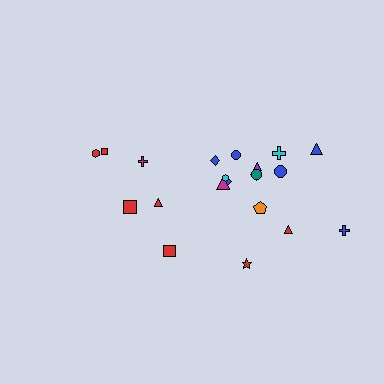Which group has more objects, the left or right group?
The right group.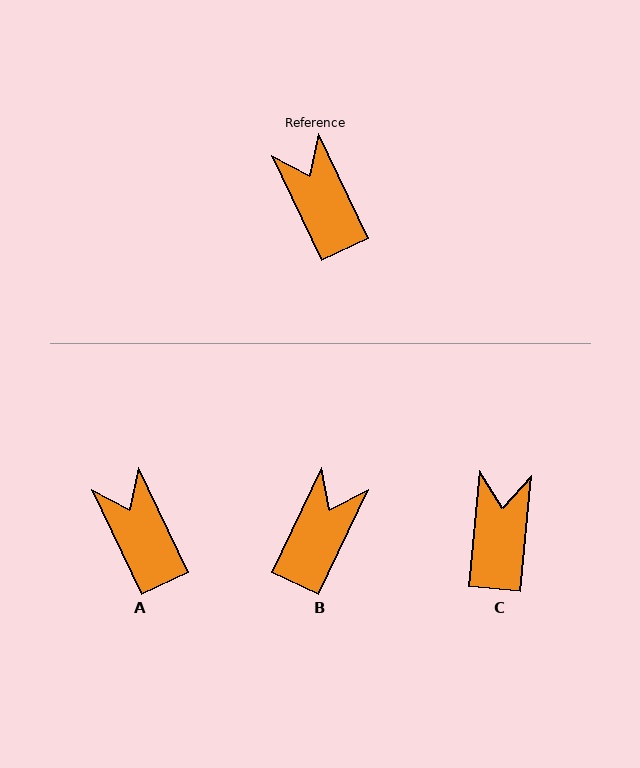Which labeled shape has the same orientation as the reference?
A.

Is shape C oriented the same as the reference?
No, it is off by about 31 degrees.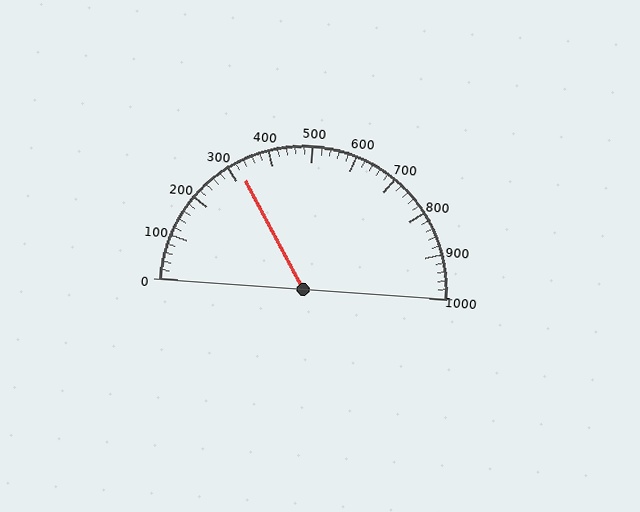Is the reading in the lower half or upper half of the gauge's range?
The reading is in the lower half of the range (0 to 1000).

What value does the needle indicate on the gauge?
The needle indicates approximately 320.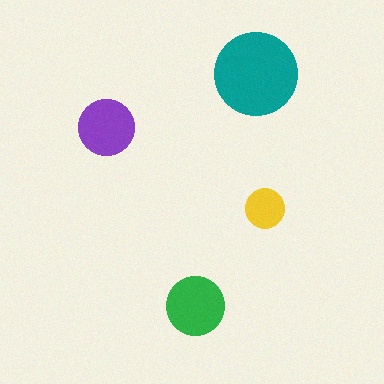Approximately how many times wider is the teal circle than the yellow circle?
About 2 times wider.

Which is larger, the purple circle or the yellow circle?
The purple one.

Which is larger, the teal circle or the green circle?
The teal one.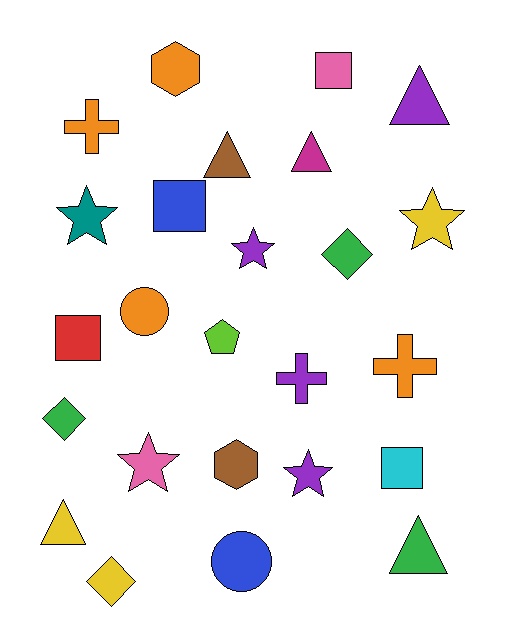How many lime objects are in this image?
There is 1 lime object.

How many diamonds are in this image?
There are 3 diamonds.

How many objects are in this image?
There are 25 objects.